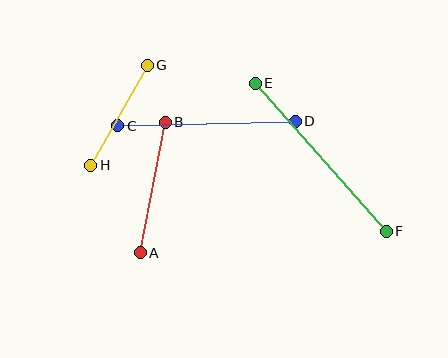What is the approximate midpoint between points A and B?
The midpoint is at approximately (153, 188) pixels.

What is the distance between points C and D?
The distance is approximately 178 pixels.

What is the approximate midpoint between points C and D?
The midpoint is at approximately (207, 124) pixels.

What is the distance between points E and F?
The distance is approximately 197 pixels.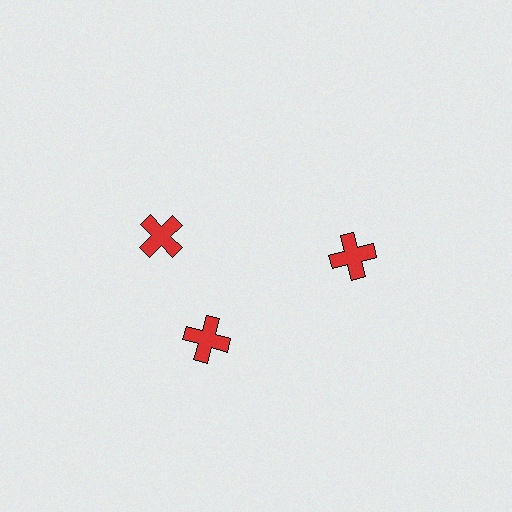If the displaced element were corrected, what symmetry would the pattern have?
It would have 3-fold rotational symmetry — the pattern would map onto itself every 120 degrees.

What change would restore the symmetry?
The symmetry would be restored by rotating it back into even spacing with its neighbors so that all 3 crosses sit at equal angles and equal distance from the center.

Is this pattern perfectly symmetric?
No. The 3 red crosses are arranged in a ring, but one element near the 11 o'clock position is rotated out of alignment along the ring, breaking the 3-fold rotational symmetry.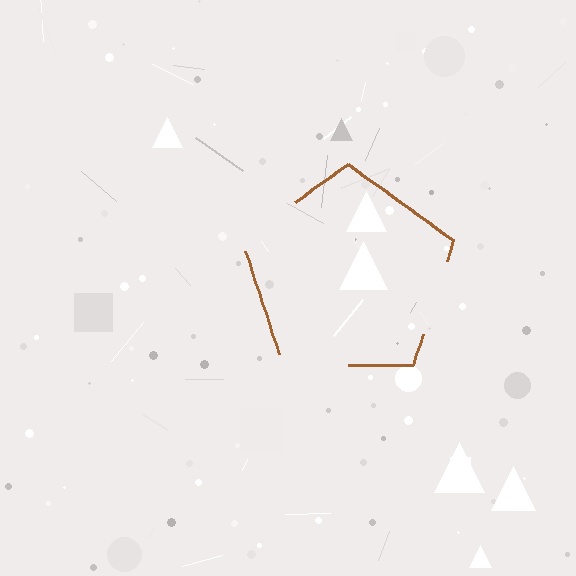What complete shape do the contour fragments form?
The contour fragments form a pentagon.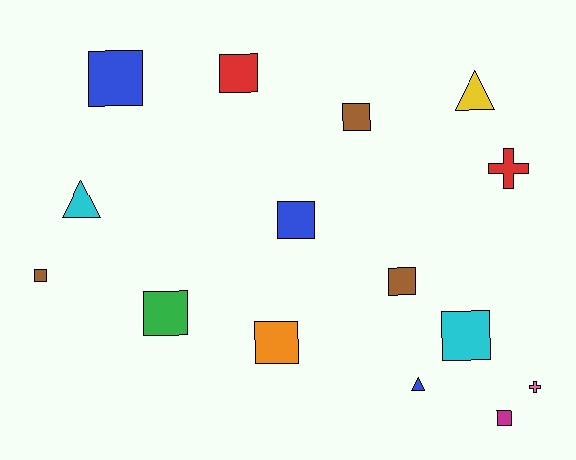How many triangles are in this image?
There are 3 triangles.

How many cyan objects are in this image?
There are 2 cyan objects.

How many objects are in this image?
There are 15 objects.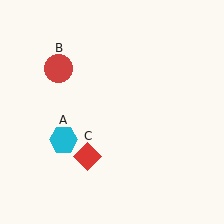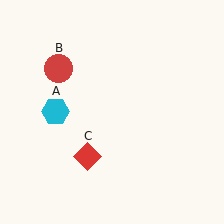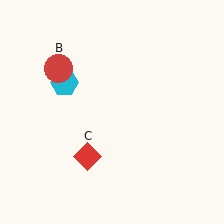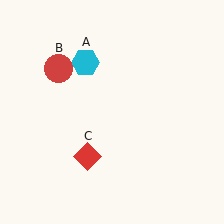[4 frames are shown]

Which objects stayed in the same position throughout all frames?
Red circle (object B) and red diamond (object C) remained stationary.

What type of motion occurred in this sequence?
The cyan hexagon (object A) rotated clockwise around the center of the scene.